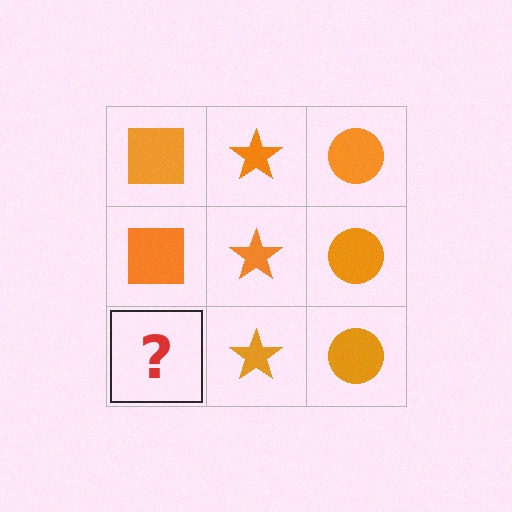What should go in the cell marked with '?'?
The missing cell should contain an orange square.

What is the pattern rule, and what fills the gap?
The rule is that each column has a consistent shape. The gap should be filled with an orange square.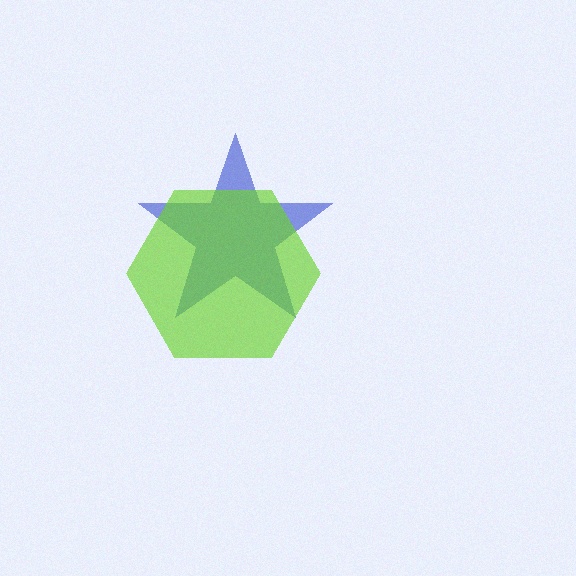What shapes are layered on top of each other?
The layered shapes are: a blue star, a lime hexagon.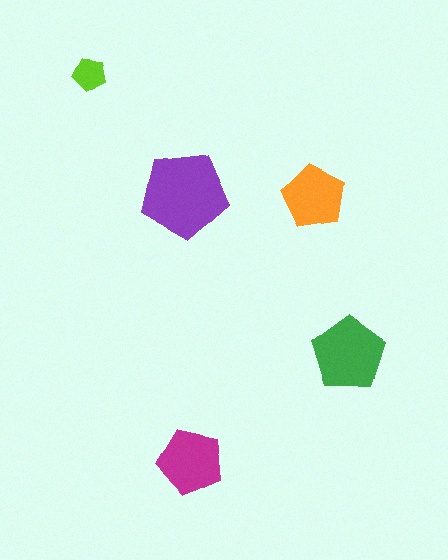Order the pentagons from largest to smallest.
the purple one, the green one, the magenta one, the orange one, the lime one.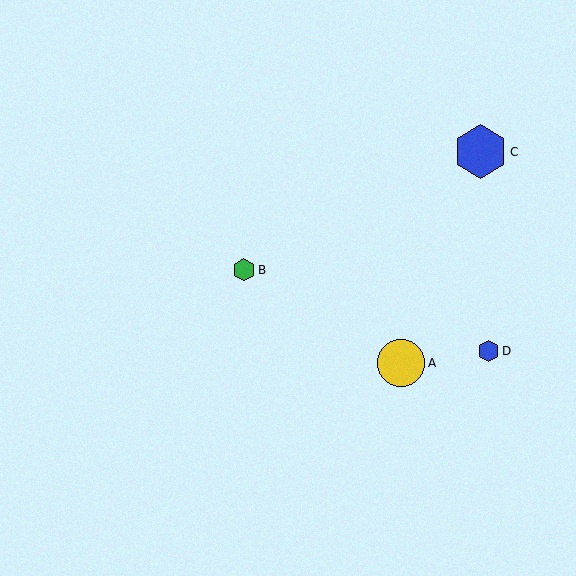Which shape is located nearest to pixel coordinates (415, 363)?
The yellow circle (labeled A) at (401, 363) is nearest to that location.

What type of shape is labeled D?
Shape D is a blue hexagon.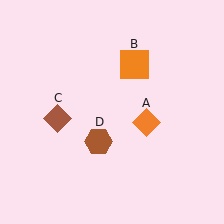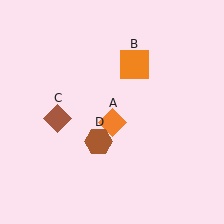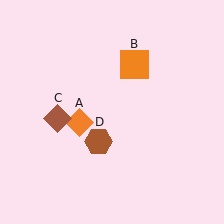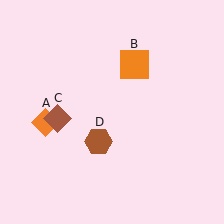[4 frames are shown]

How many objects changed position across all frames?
1 object changed position: orange diamond (object A).